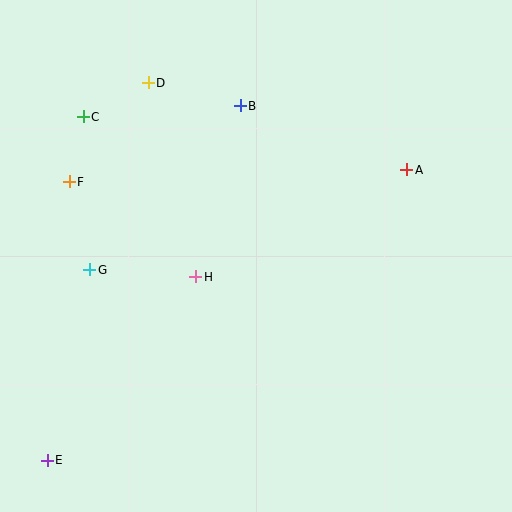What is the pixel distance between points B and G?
The distance between B and G is 222 pixels.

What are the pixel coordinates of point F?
Point F is at (69, 182).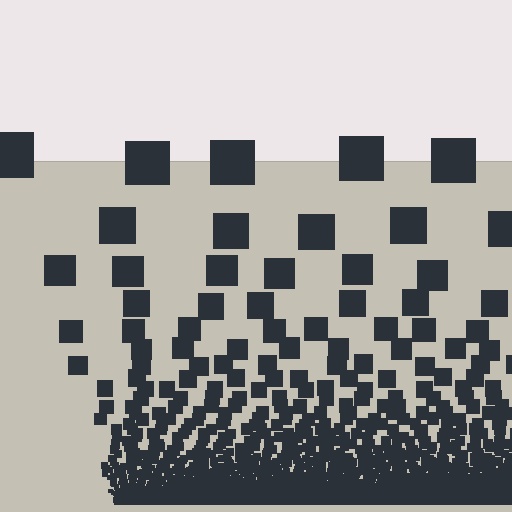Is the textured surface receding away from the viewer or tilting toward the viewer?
The surface appears to tilt toward the viewer. Texture elements get larger and sparser toward the top.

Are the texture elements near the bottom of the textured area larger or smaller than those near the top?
Smaller. The gradient is inverted — elements near the bottom are smaller and denser.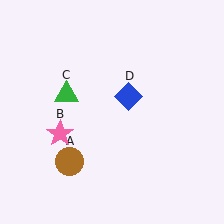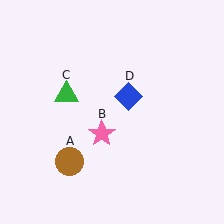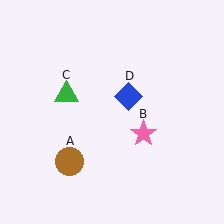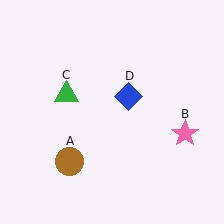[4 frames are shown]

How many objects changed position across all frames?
1 object changed position: pink star (object B).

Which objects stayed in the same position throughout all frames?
Brown circle (object A) and green triangle (object C) and blue diamond (object D) remained stationary.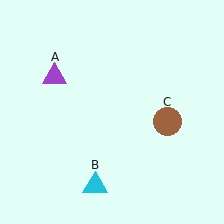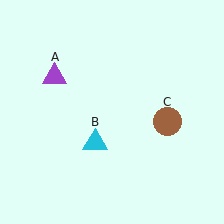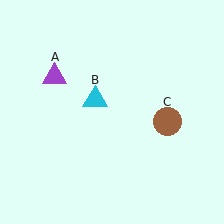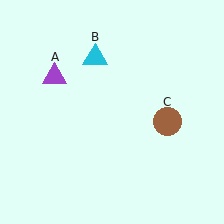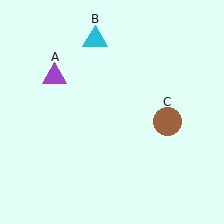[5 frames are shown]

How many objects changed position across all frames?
1 object changed position: cyan triangle (object B).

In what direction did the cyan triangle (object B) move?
The cyan triangle (object B) moved up.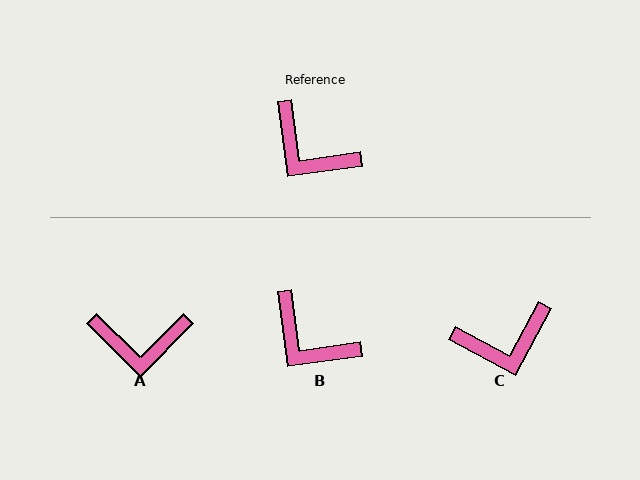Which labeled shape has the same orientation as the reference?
B.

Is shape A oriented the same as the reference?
No, it is off by about 37 degrees.